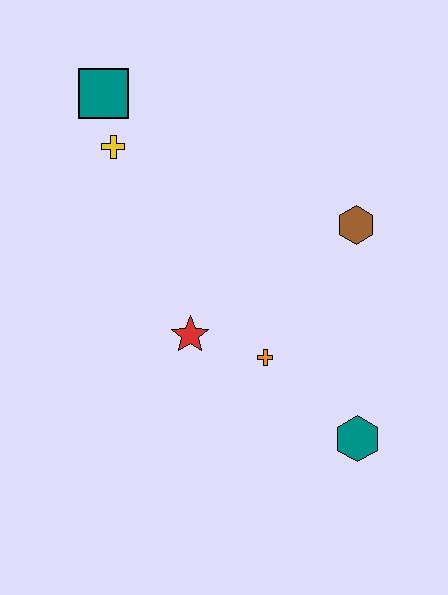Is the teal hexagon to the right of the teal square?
Yes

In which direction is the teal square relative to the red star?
The teal square is above the red star.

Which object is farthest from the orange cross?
The teal square is farthest from the orange cross.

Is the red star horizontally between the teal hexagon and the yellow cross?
Yes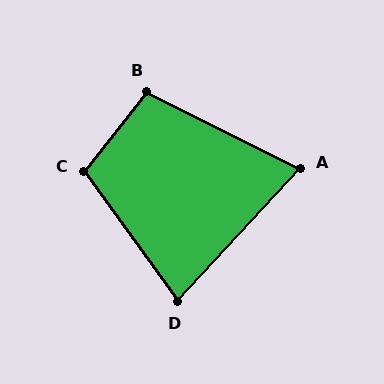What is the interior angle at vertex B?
Approximately 102 degrees (obtuse).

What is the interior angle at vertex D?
Approximately 78 degrees (acute).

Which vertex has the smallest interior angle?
A, at approximately 74 degrees.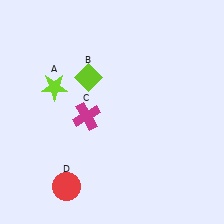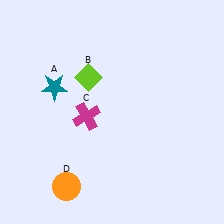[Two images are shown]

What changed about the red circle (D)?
In Image 1, D is red. In Image 2, it changed to orange.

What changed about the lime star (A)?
In Image 1, A is lime. In Image 2, it changed to teal.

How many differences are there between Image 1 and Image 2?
There are 2 differences between the two images.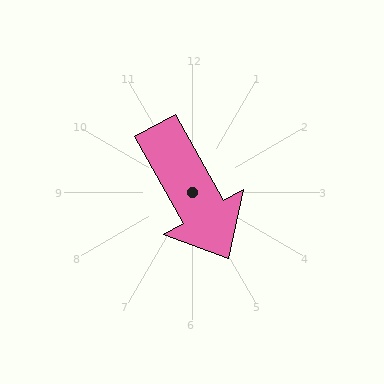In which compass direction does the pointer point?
Southeast.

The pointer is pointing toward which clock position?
Roughly 5 o'clock.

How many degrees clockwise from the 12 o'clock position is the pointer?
Approximately 151 degrees.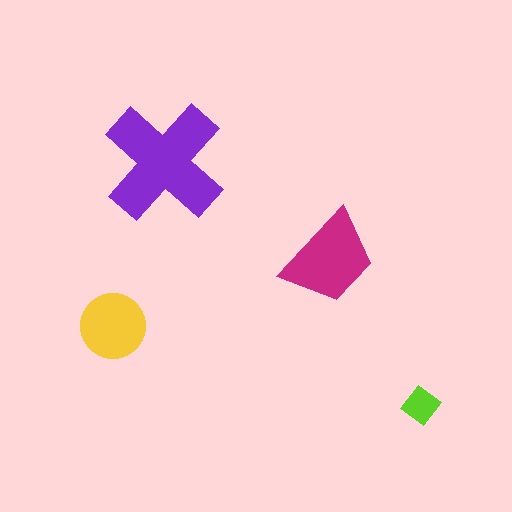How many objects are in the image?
There are 4 objects in the image.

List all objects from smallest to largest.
The lime diamond, the yellow circle, the magenta trapezoid, the purple cross.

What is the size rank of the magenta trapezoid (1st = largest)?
2nd.